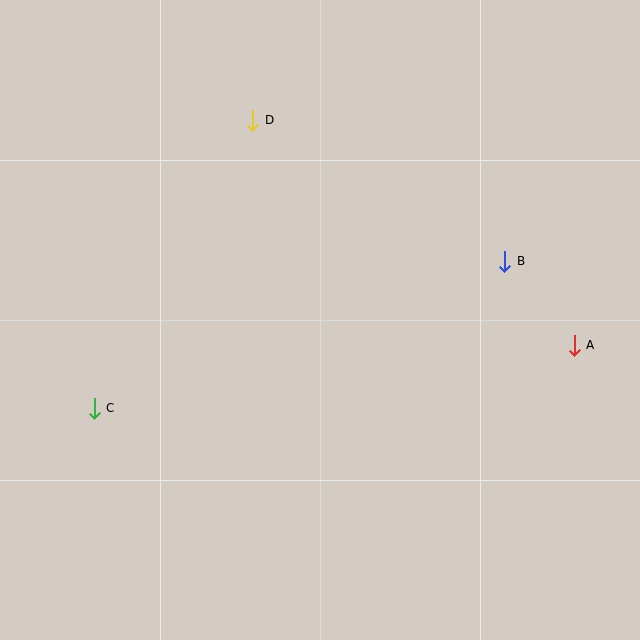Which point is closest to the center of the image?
Point B at (505, 261) is closest to the center.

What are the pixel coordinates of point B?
Point B is at (505, 261).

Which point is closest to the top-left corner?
Point D is closest to the top-left corner.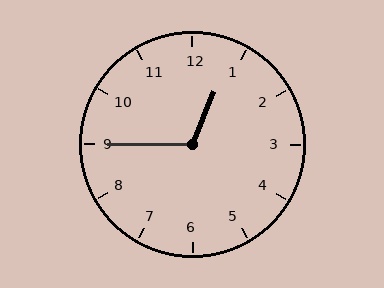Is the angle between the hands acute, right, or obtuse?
It is obtuse.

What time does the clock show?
12:45.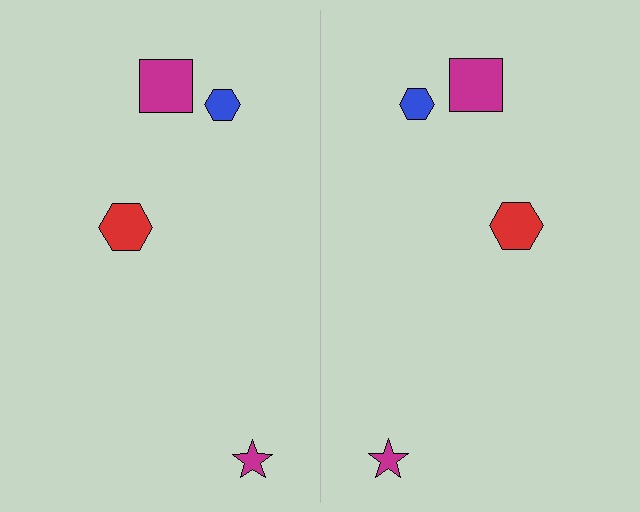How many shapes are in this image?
There are 8 shapes in this image.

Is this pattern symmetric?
Yes, this pattern has bilateral (reflection) symmetry.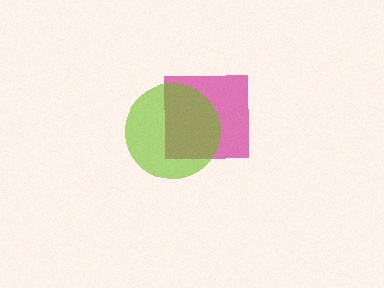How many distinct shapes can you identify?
There are 2 distinct shapes: a magenta square, a lime circle.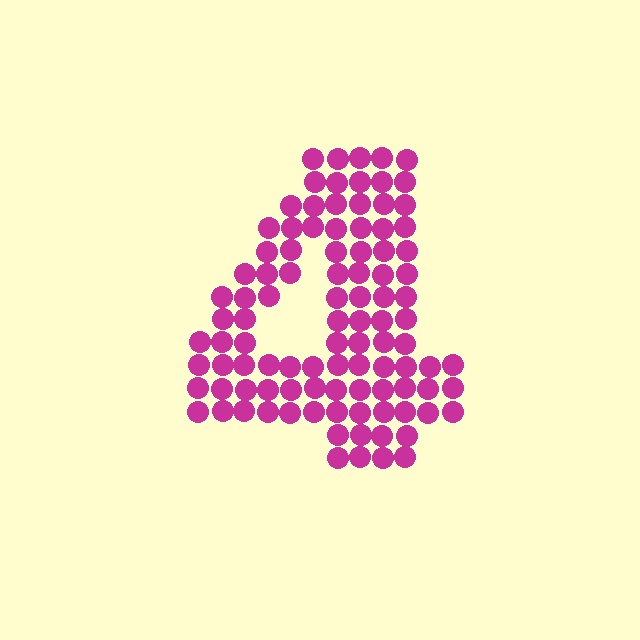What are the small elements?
The small elements are circles.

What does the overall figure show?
The overall figure shows the digit 4.